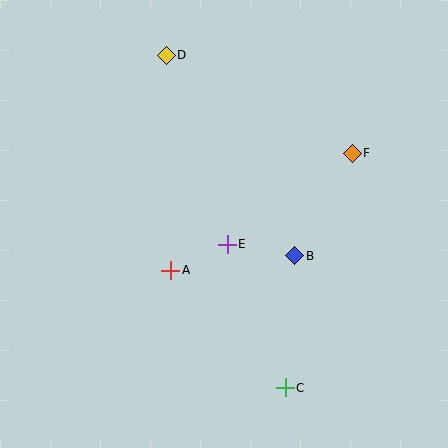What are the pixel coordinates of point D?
Point D is at (166, 55).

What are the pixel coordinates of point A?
Point A is at (171, 270).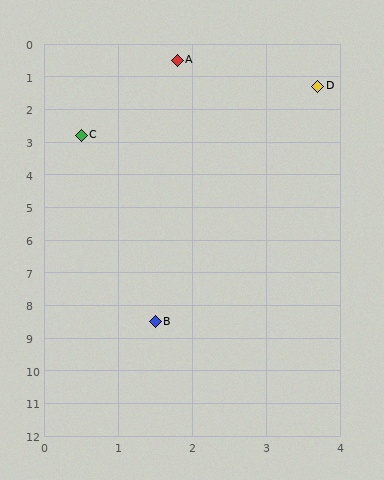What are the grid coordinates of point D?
Point D is at approximately (3.7, 1.3).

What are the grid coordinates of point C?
Point C is at approximately (0.5, 2.8).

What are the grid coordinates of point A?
Point A is at approximately (1.8, 0.5).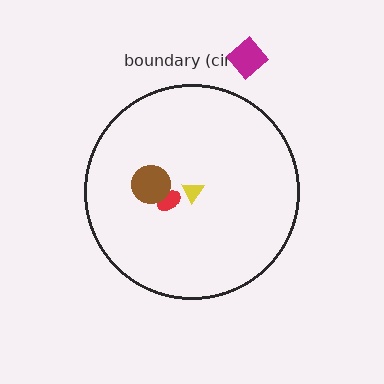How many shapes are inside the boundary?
3 inside, 1 outside.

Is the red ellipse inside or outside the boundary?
Inside.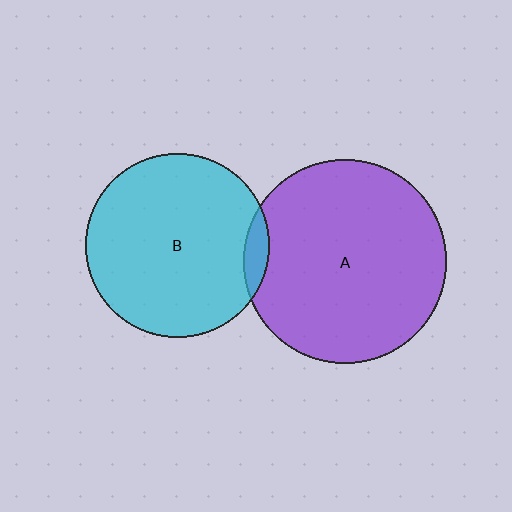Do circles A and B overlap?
Yes.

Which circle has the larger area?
Circle A (purple).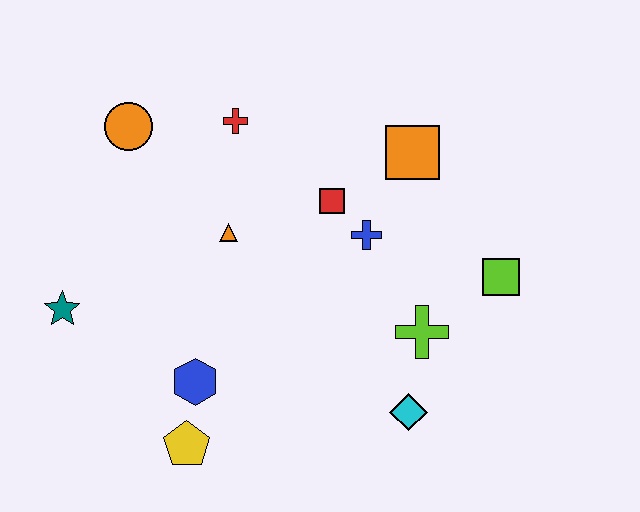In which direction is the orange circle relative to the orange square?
The orange circle is to the left of the orange square.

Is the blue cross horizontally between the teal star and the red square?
No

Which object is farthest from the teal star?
The lime square is farthest from the teal star.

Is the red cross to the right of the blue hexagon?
Yes